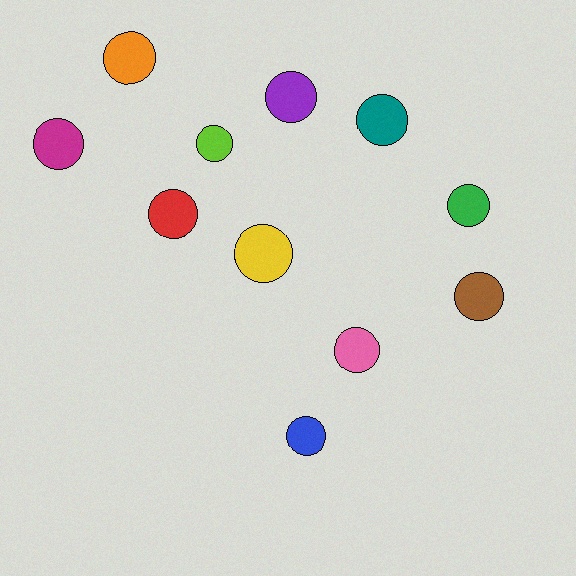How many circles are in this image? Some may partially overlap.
There are 11 circles.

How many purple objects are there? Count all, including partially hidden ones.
There is 1 purple object.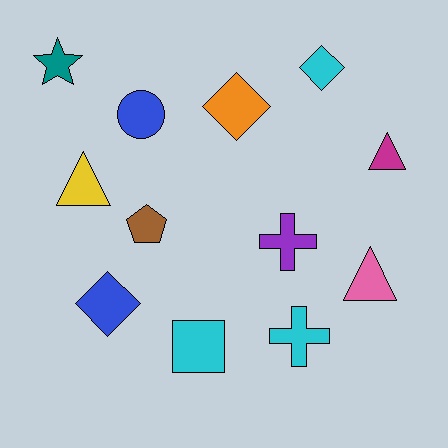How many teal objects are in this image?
There is 1 teal object.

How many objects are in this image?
There are 12 objects.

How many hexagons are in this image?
There are no hexagons.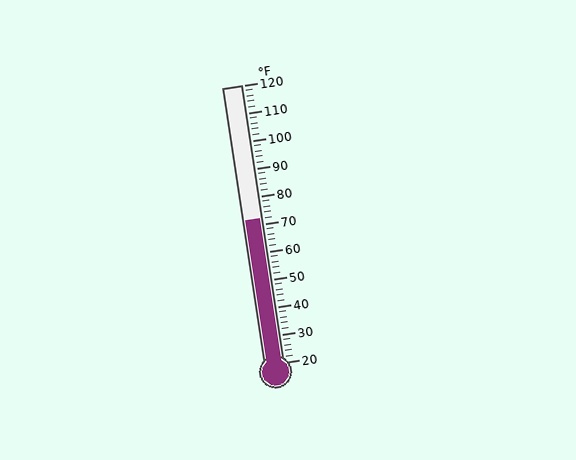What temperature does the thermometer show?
The thermometer shows approximately 72°F.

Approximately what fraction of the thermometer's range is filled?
The thermometer is filled to approximately 50% of its range.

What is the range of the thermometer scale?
The thermometer scale ranges from 20°F to 120°F.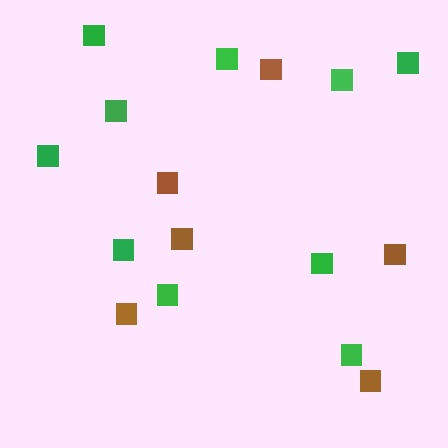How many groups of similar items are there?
There are 2 groups: one group of green squares (10) and one group of brown squares (6).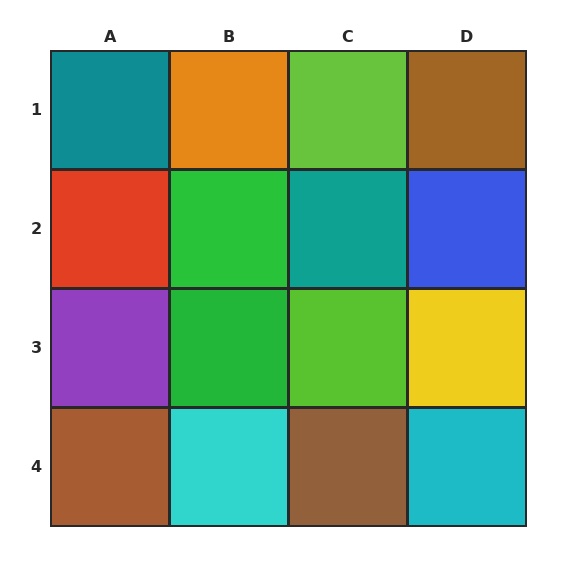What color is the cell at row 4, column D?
Cyan.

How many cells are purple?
1 cell is purple.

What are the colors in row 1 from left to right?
Teal, orange, lime, brown.